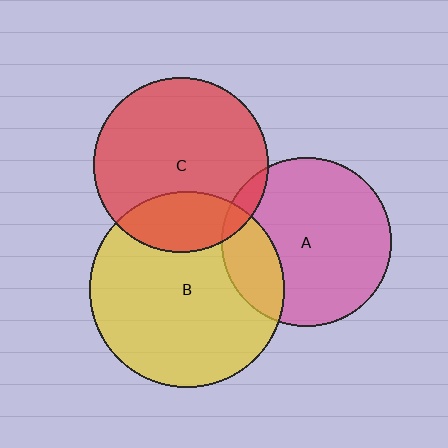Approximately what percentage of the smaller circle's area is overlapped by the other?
Approximately 5%.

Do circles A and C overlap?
Yes.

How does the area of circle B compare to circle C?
Approximately 1.2 times.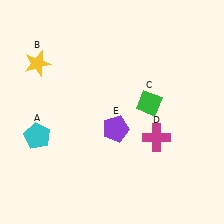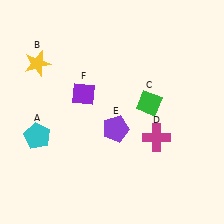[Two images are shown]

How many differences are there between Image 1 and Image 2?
There is 1 difference between the two images.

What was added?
A purple diamond (F) was added in Image 2.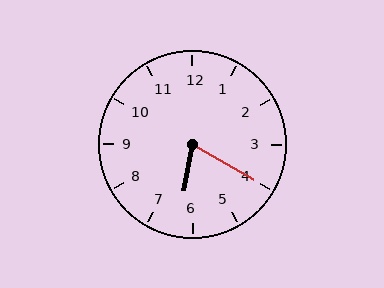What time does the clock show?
6:20.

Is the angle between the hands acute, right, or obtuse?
It is acute.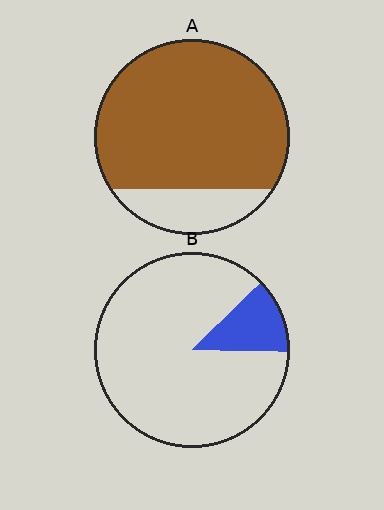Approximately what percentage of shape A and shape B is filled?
A is approximately 80% and B is approximately 15%.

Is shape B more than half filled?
No.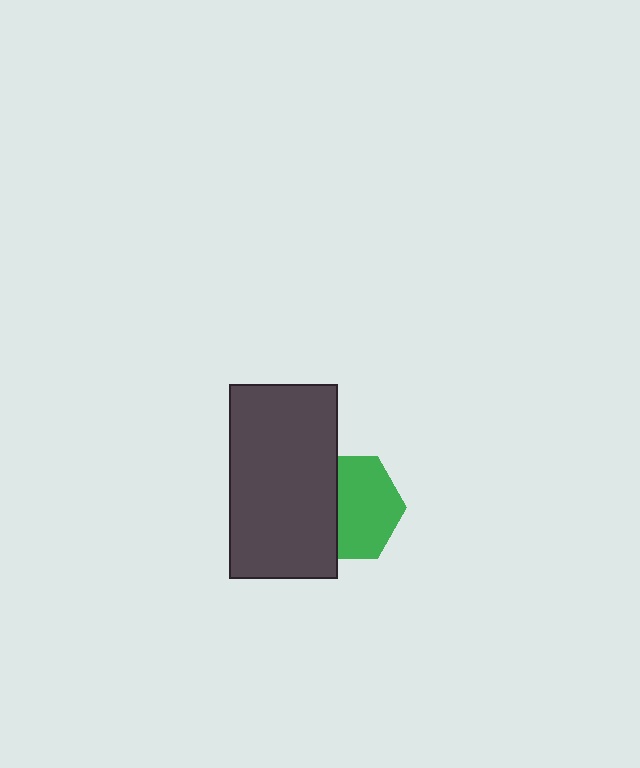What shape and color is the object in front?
The object in front is a dark gray rectangle.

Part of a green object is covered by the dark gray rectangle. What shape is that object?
It is a hexagon.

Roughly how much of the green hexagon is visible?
About half of it is visible (roughly 62%).